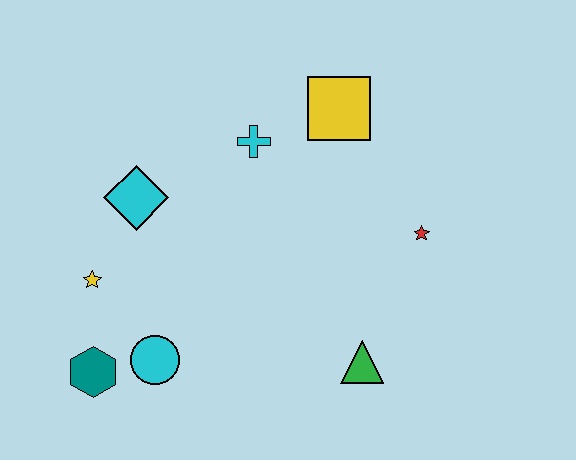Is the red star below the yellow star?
No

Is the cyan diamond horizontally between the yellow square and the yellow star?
Yes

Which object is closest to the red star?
The green triangle is closest to the red star.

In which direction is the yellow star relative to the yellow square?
The yellow star is to the left of the yellow square.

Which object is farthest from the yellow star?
The red star is farthest from the yellow star.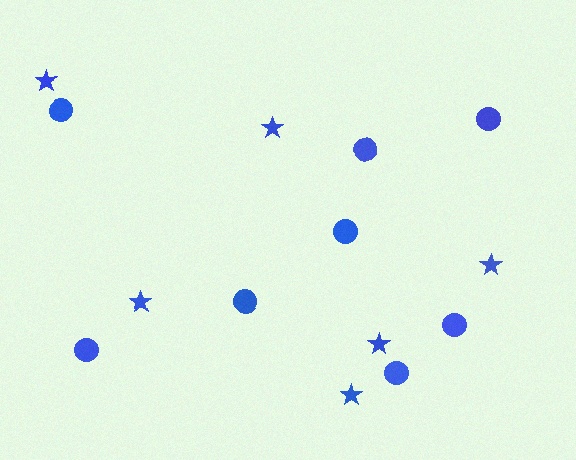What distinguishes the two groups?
There are 2 groups: one group of stars (6) and one group of circles (8).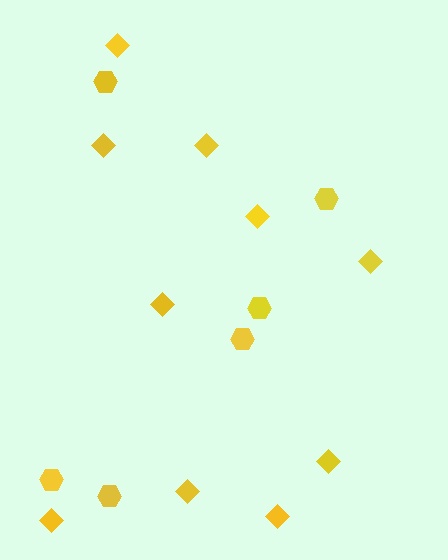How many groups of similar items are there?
There are 2 groups: one group of hexagons (6) and one group of diamonds (10).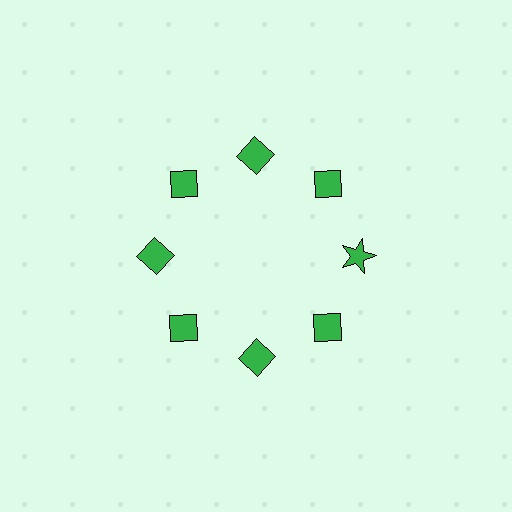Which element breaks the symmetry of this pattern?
The green star at roughly the 3 o'clock position breaks the symmetry. All other shapes are green diamonds.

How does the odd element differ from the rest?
It has a different shape: star instead of diamond.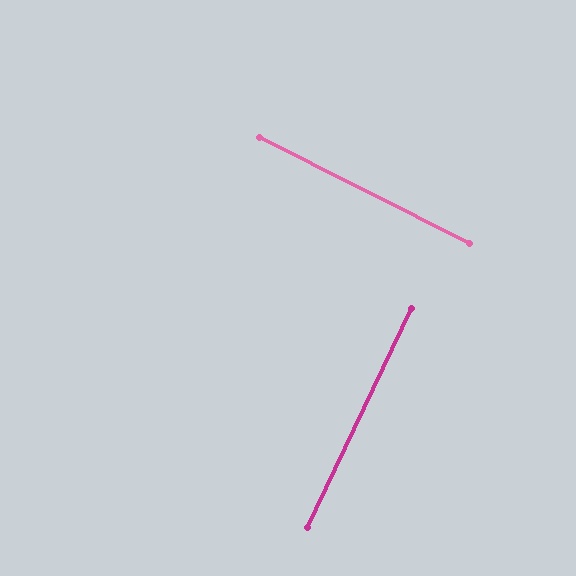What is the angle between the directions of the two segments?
Approximately 89 degrees.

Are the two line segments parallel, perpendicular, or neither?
Perpendicular — they meet at approximately 89°.